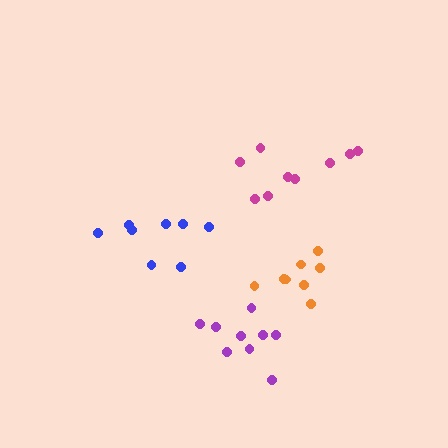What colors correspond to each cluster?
The clusters are colored: magenta, blue, orange, purple.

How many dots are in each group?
Group 1: 9 dots, Group 2: 8 dots, Group 3: 8 dots, Group 4: 9 dots (34 total).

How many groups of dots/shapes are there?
There are 4 groups.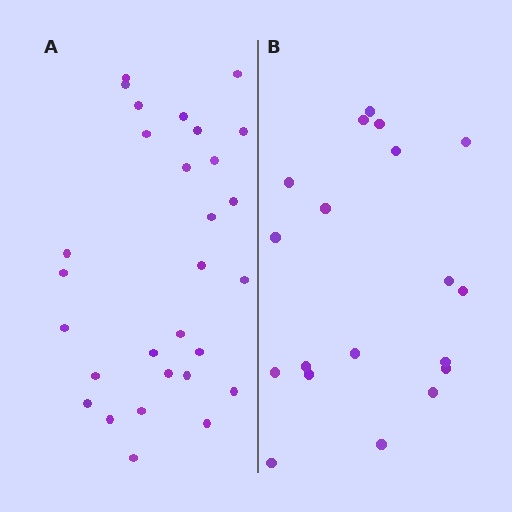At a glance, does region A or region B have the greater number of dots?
Region A (the left region) has more dots.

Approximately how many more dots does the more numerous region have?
Region A has roughly 10 or so more dots than region B.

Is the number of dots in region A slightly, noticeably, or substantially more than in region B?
Region A has substantially more. The ratio is roughly 1.5 to 1.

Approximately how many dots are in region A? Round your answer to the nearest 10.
About 30 dots. (The exact count is 29, which rounds to 30.)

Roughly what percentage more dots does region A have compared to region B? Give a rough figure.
About 55% more.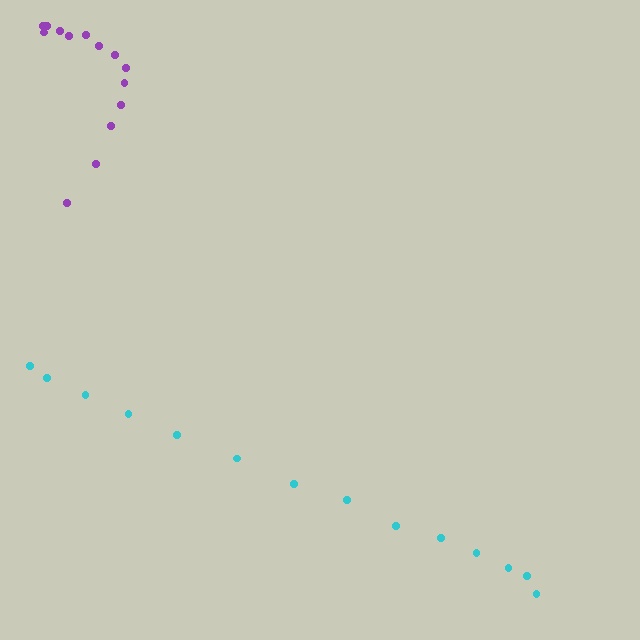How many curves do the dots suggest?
There are 2 distinct paths.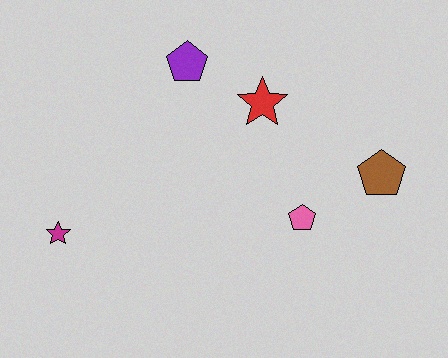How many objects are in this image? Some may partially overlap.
There are 5 objects.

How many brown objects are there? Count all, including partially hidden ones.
There is 1 brown object.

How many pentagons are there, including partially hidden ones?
There are 3 pentagons.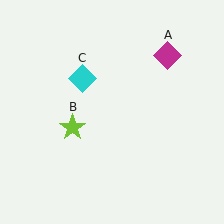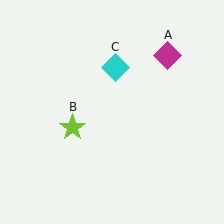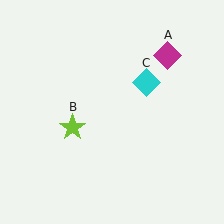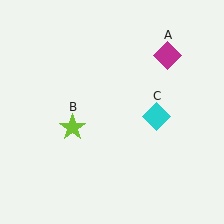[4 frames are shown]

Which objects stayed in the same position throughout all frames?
Magenta diamond (object A) and lime star (object B) remained stationary.